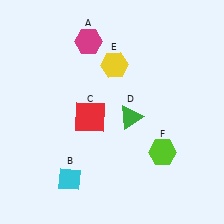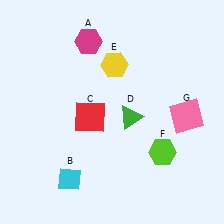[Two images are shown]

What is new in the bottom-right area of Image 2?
A pink square (G) was added in the bottom-right area of Image 2.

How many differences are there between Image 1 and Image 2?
There is 1 difference between the two images.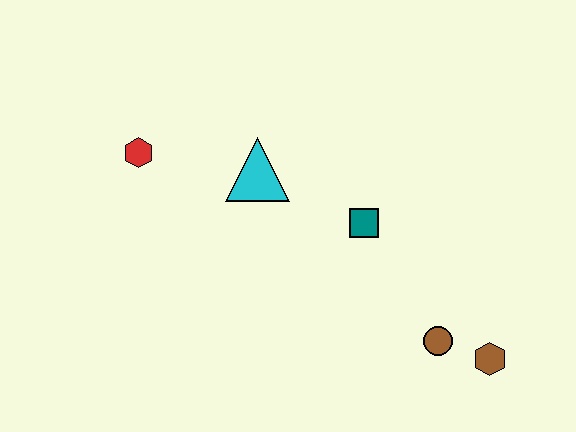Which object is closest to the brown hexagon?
The brown circle is closest to the brown hexagon.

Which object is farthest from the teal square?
The red hexagon is farthest from the teal square.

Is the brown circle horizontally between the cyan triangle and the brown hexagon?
Yes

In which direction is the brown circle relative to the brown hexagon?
The brown circle is to the left of the brown hexagon.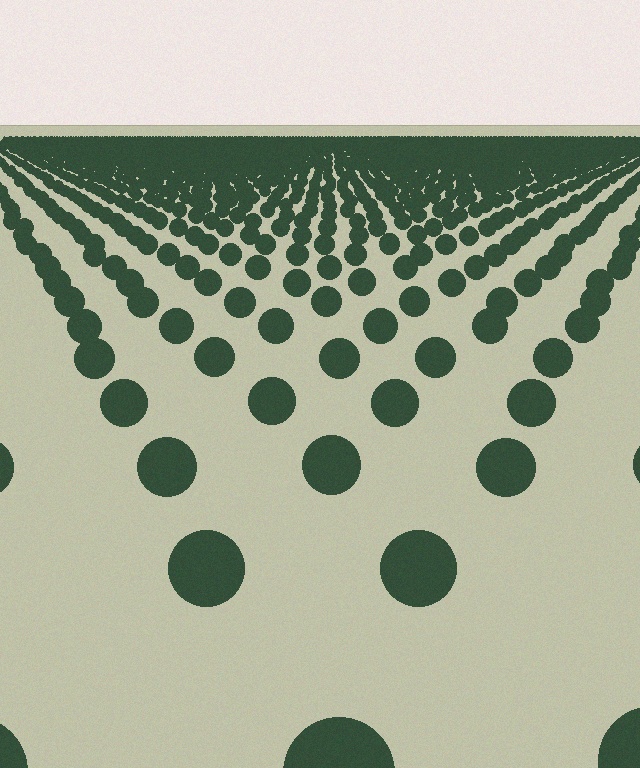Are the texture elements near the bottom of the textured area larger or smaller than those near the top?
Larger. Near the bottom, elements are closer to the viewer and appear at a bigger on-screen size.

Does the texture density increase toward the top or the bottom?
Density increases toward the top.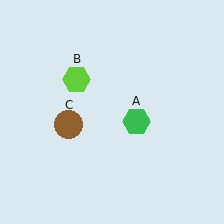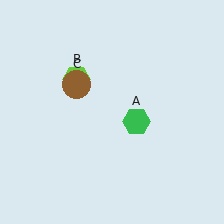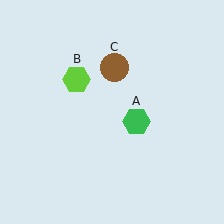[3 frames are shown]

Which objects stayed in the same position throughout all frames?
Green hexagon (object A) and lime hexagon (object B) remained stationary.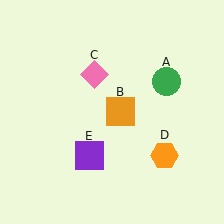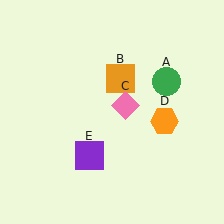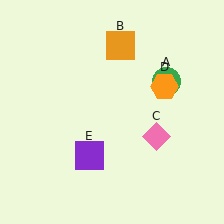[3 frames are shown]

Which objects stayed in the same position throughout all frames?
Green circle (object A) and purple square (object E) remained stationary.